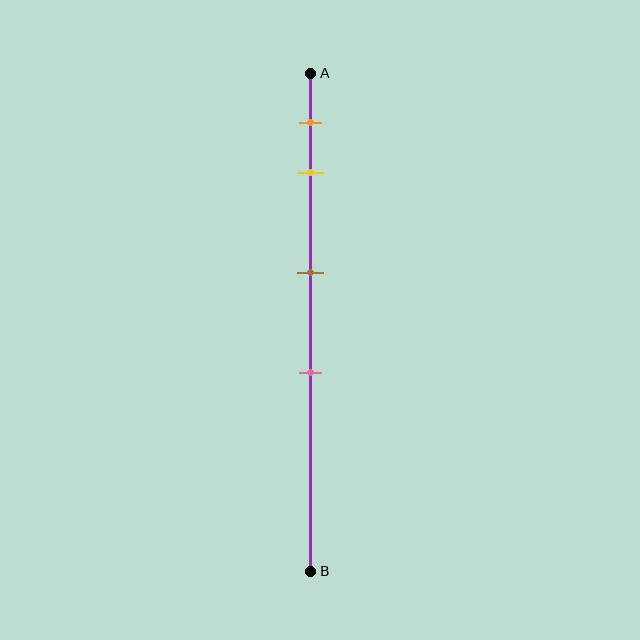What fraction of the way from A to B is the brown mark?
The brown mark is approximately 40% (0.4) of the way from A to B.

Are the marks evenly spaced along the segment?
No, the marks are not evenly spaced.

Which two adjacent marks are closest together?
The orange and yellow marks are the closest adjacent pair.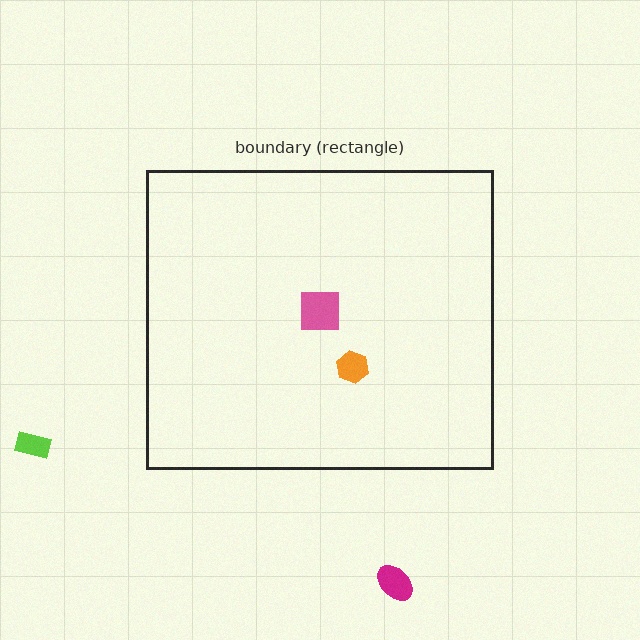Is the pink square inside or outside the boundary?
Inside.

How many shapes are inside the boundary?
2 inside, 2 outside.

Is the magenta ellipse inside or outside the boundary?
Outside.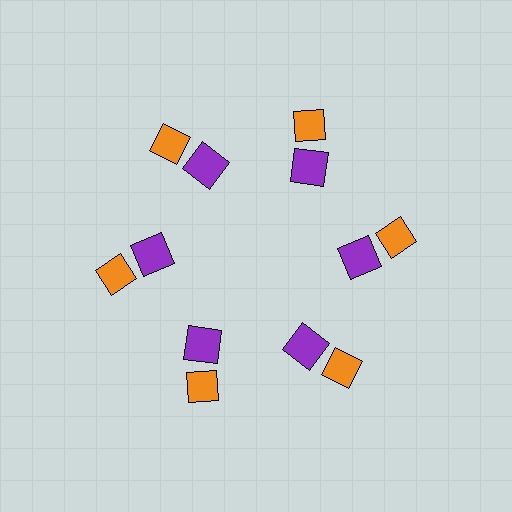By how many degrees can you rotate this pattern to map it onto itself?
The pattern maps onto itself every 60 degrees of rotation.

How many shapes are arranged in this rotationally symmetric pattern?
There are 12 shapes, arranged in 6 groups of 2.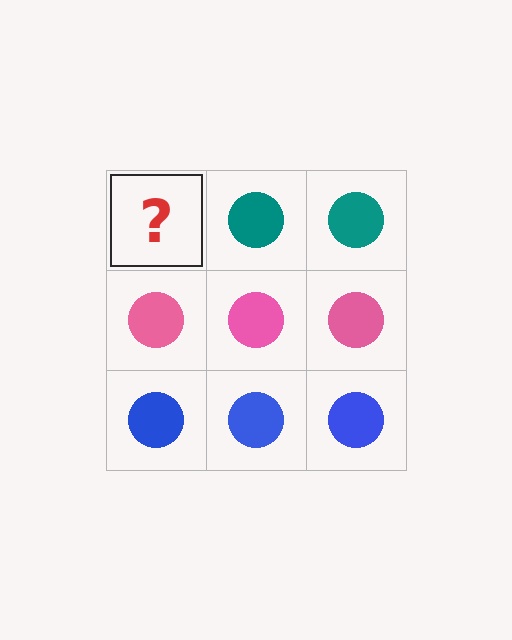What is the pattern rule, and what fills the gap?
The rule is that each row has a consistent color. The gap should be filled with a teal circle.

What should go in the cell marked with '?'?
The missing cell should contain a teal circle.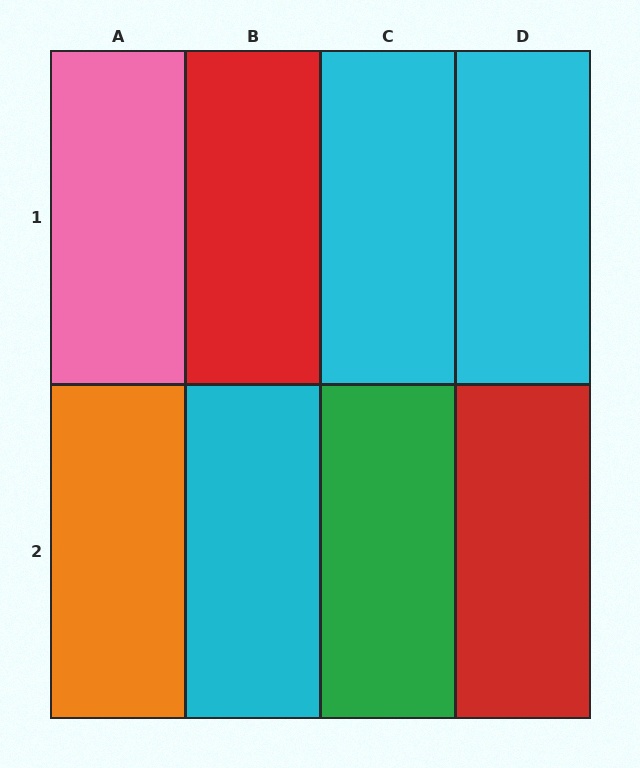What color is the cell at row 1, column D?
Cyan.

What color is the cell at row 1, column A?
Pink.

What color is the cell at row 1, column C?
Cyan.